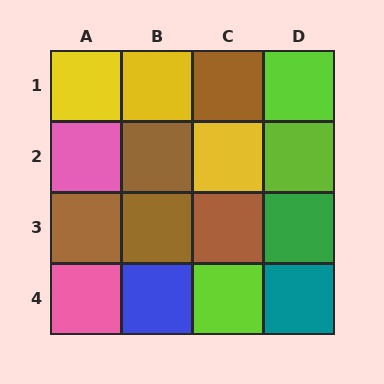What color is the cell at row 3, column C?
Brown.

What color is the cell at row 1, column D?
Lime.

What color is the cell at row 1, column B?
Yellow.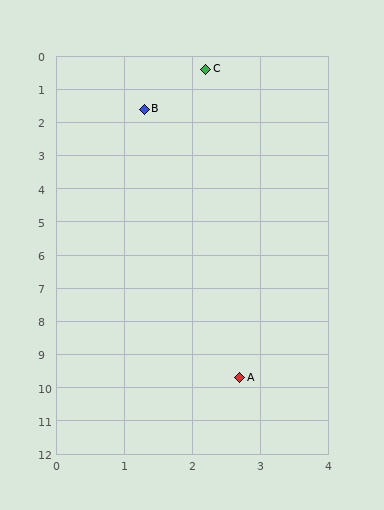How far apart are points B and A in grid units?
Points B and A are about 8.2 grid units apart.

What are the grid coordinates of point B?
Point B is at approximately (1.3, 1.6).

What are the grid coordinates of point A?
Point A is at approximately (2.7, 9.7).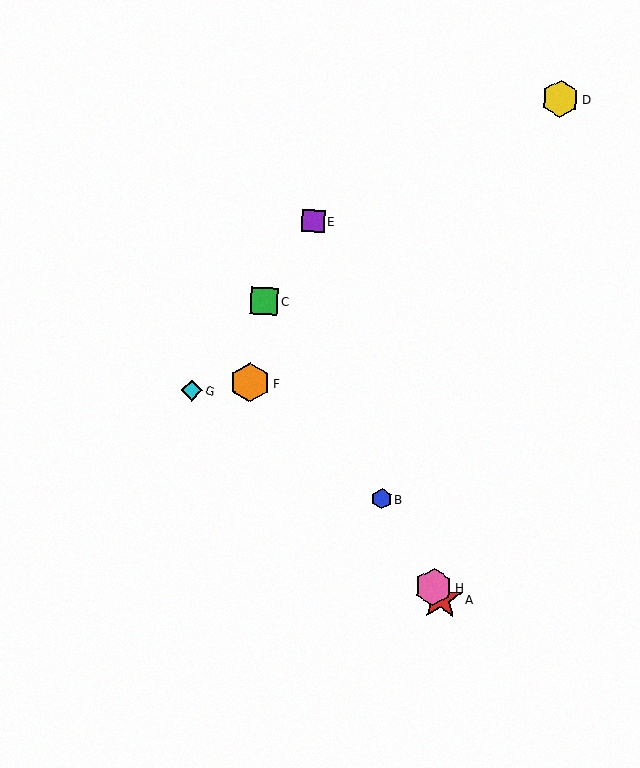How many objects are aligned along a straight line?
4 objects (A, B, C, H) are aligned along a straight line.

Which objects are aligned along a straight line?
Objects A, B, C, H are aligned along a straight line.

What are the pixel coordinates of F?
Object F is at (250, 382).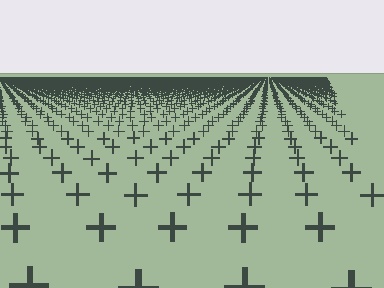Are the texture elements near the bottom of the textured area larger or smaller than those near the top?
Larger. Near the bottom, elements are closer to the viewer and appear at a bigger on-screen size.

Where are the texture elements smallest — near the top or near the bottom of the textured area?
Near the top.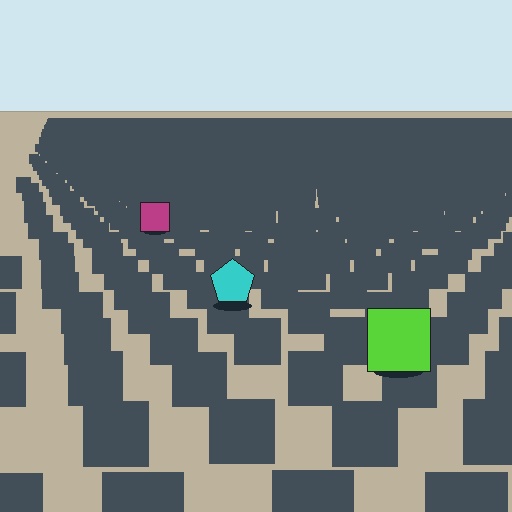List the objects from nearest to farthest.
From nearest to farthest: the lime square, the cyan pentagon, the magenta square.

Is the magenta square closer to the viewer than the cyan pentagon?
No. The cyan pentagon is closer — you can tell from the texture gradient: the ground texture is coarser near it.